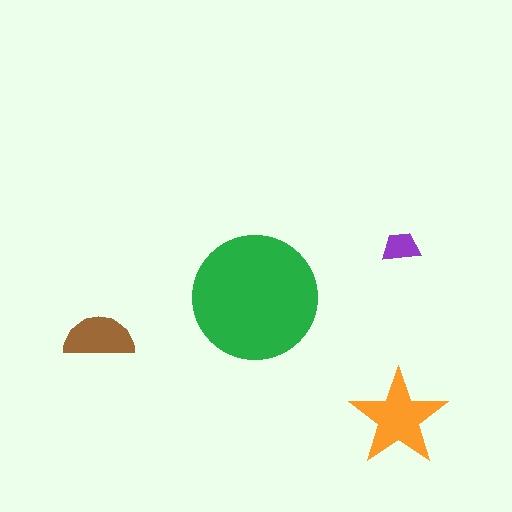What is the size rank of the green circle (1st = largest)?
1st.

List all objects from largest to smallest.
The green circle, the orange star, the brown semicircle, the purple trapezoid.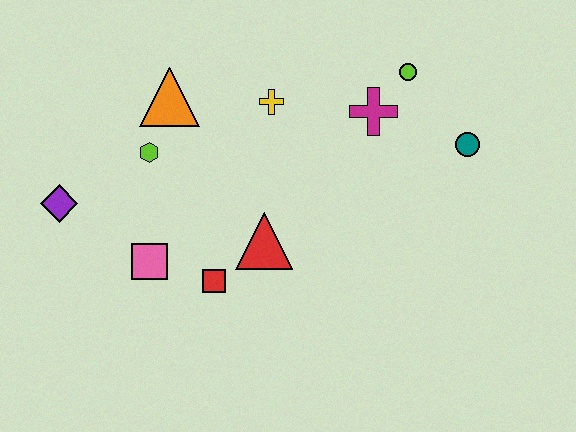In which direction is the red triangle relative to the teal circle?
The red triangle is to the left of the teal circle.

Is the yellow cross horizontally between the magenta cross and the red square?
Yes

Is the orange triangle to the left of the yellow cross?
Yes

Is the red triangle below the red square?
No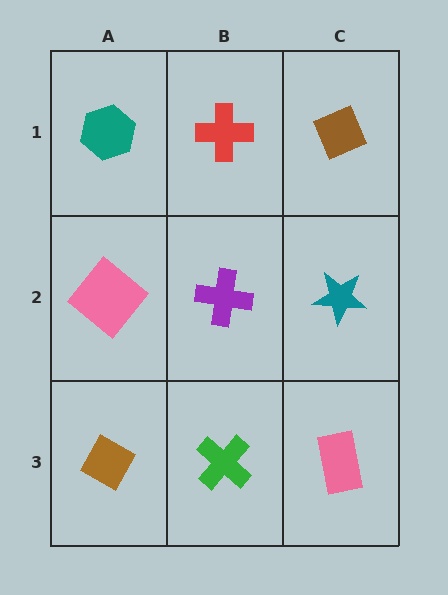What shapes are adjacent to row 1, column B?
A purple cross (row 2, column B), a teal hexagon (row 1, column A), a brown diamond (row 1, column C).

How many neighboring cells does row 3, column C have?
2.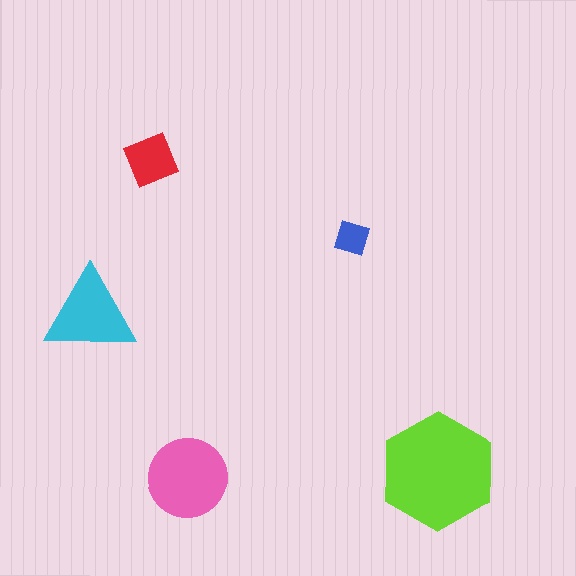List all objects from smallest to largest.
The blue square, the red diamond, the cyan triangle, the pink circle, the lime hexagon.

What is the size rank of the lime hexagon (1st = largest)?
1st.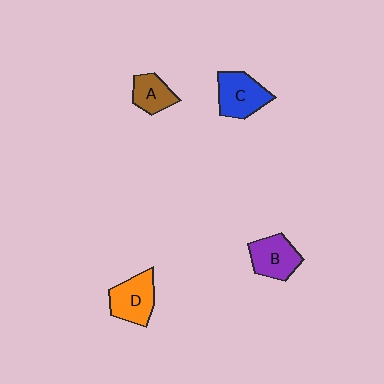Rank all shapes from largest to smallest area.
From largest to smallest: C (blue), D (orange), B (purple), A (brown).